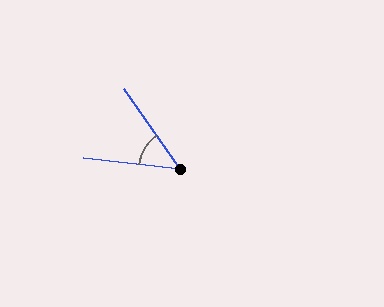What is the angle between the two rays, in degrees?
Approximately 48 degrees.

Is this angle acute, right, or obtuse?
It is acute.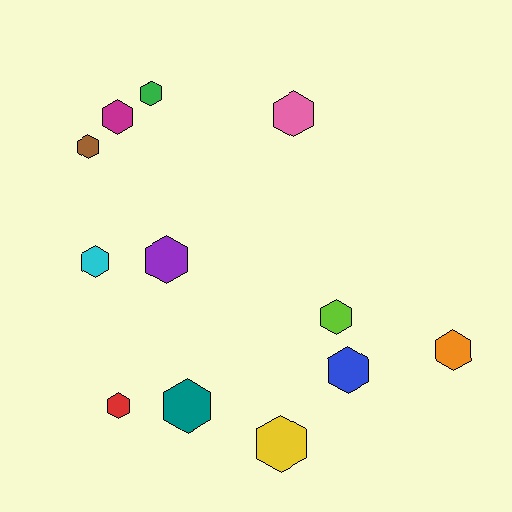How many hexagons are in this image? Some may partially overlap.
There are 12 hexagons.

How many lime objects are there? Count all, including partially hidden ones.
There is 1 lime object.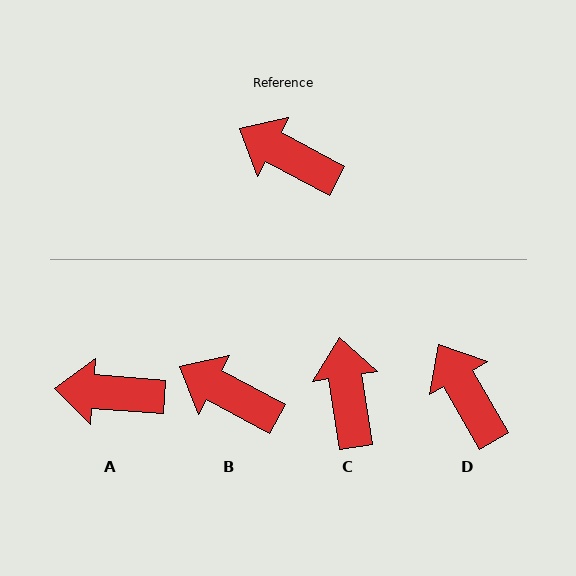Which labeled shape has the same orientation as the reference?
B.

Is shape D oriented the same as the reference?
No, it is off by about 32 degrees.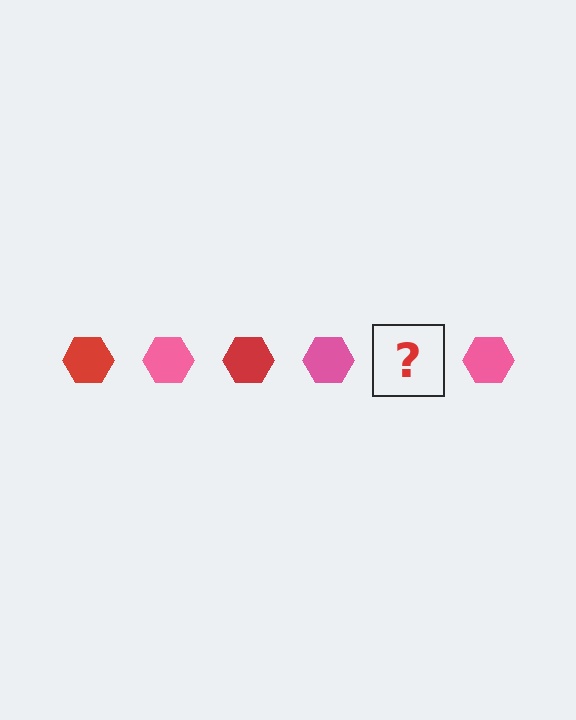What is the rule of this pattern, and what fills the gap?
The rule is that the pattern cycles through red, pink hexagons. The gap should be filled with a red hexagon.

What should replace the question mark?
The question mark should be replaced with a red hexagon.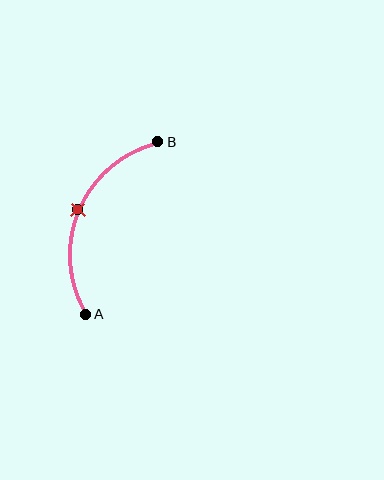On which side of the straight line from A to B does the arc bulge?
The arc bulges to the left of the straight line connecting A and B.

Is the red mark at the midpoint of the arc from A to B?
Yes. The red mark lies on the arc at equal arc-length from both A and B — it is the arc midpoint.